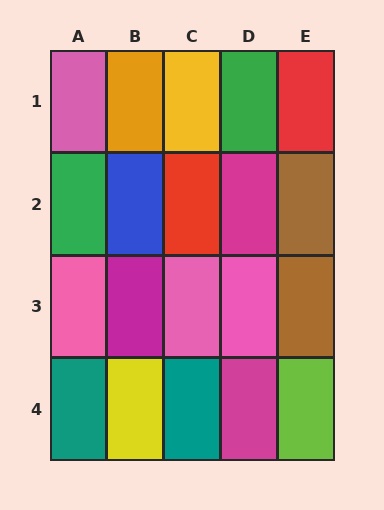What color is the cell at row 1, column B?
Orange.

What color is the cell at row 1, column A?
Pink.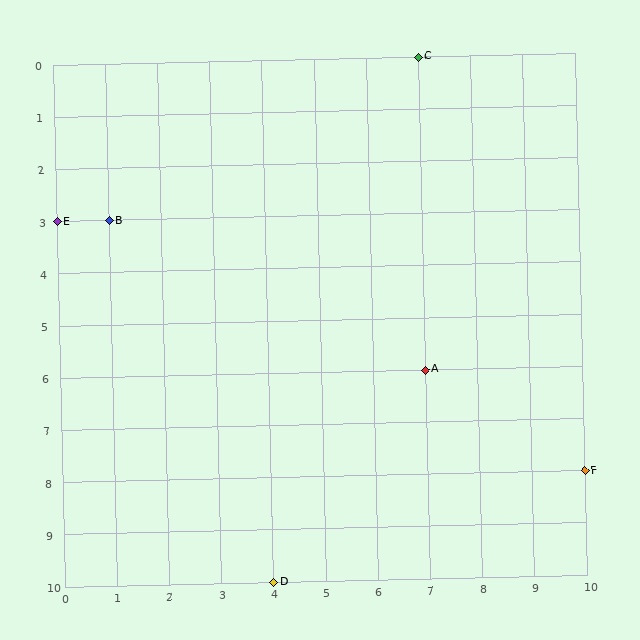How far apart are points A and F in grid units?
Points A and F are 3 columns and 2 rows apart (about 3.6 grid units diagonally).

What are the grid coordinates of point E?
Point E is at grid coordinates (0, 3).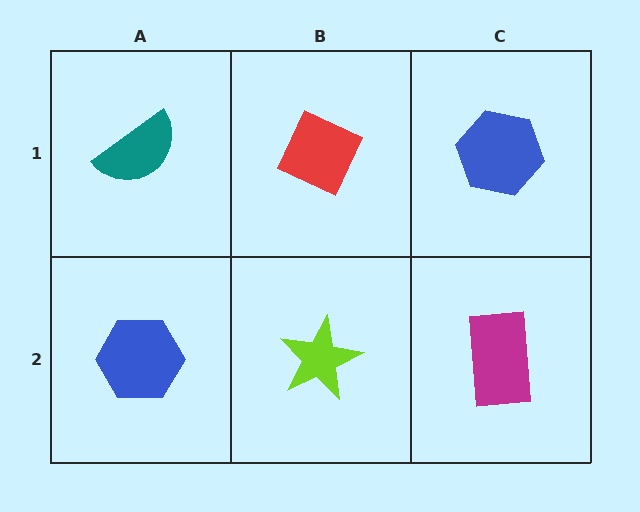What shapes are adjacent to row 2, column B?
A red diamond (row 1, column B), a blue hexagon (row 2, column A), a magenta rectangle (row 2, column C).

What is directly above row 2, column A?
A teal semicircle.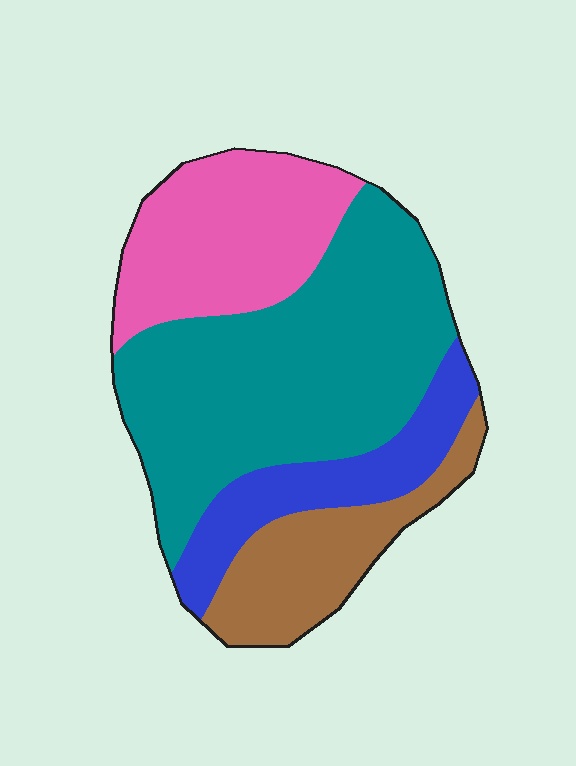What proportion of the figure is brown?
Brown covers about 15% of the figure.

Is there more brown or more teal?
Teal.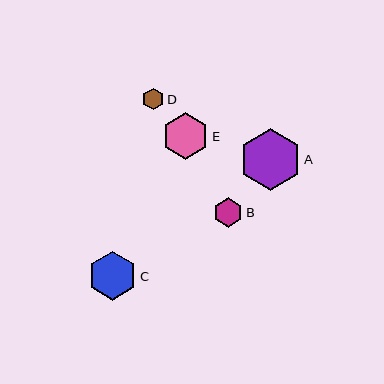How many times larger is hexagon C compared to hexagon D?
Hexagon C is approximately 2.3 times the size of hexagon D.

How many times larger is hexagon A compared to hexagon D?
Hexagon A is approximately 2.9 times the size of hexagon D.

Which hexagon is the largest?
Hexagon A is the largest with a size of approximately 62 pixels.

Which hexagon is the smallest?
Hexagon D is the smallest with a size of approximately 22 pixels.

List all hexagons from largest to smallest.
From largest to smallest: A, C, E, B, D.